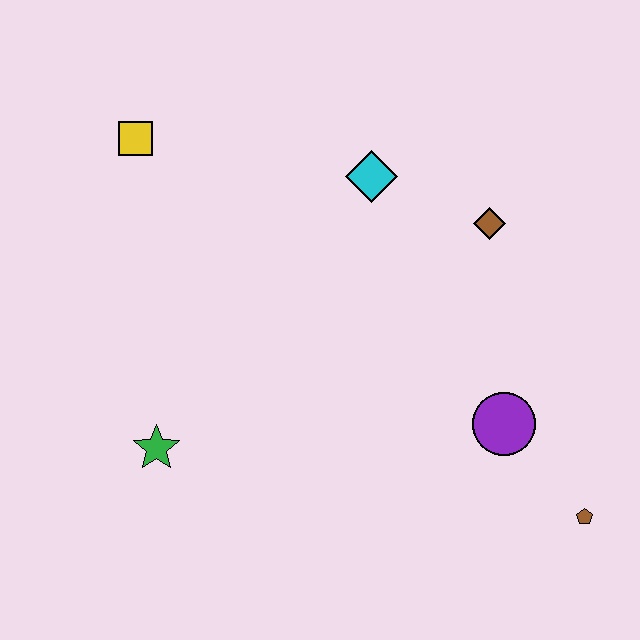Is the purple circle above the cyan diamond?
No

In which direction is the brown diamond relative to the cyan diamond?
The brown diamond is to the right of the cyan diamond.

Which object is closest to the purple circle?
The brown pentagon is closest to the purple circle.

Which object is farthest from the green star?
The brown pentagon is farthest from the green star.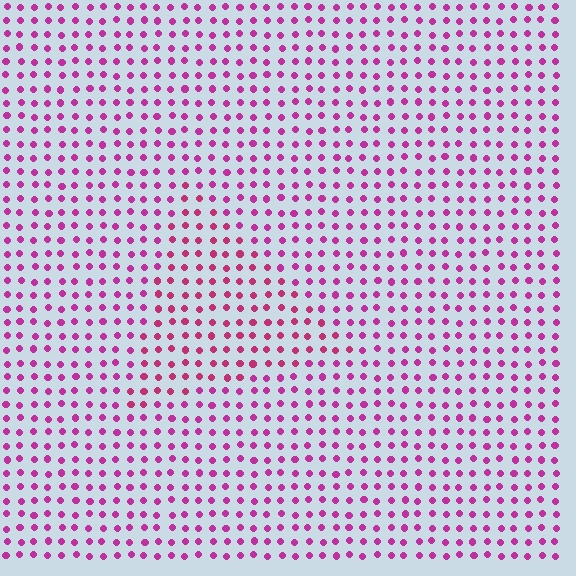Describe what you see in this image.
The image is filled with small magenta elements in a uniform arrangement. A triangle-shaped region is visible where the elements are tinted to a slightly different hue, forming a subtle color boundary.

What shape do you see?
I see a triangle.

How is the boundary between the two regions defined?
The boundary is defined purely by a slight shift in hue (about 18 degrees). Spacing, size, and orientation are identical on both sides.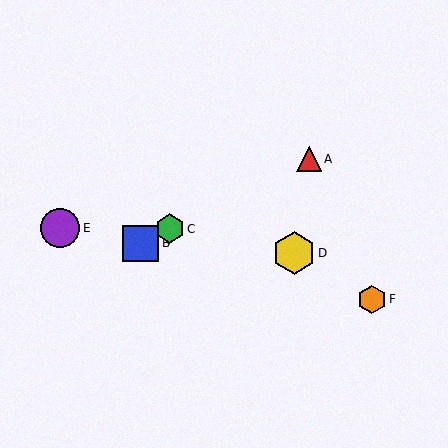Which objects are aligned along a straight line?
Objects A, B, C are aligned along a straight line.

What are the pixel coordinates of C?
Object C is at (170, 229).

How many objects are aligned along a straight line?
3 objects (A, B, C) are aligned along a straight line.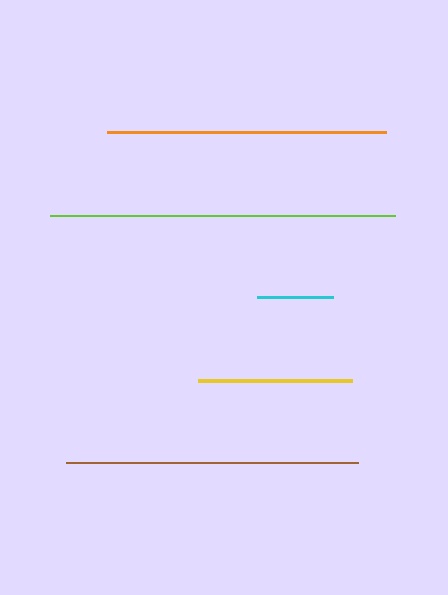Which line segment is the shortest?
The cyan line is the shortest at approximately 76 pixels.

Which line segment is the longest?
The lime line is the longest at approximately 345 pixels.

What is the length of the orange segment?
The orange segment is approximately 280 pixels long.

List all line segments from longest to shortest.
From longest to shortest: lime, brown, orange, yellow, cyan.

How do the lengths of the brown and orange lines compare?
The brown and orange lines are approximately the same length.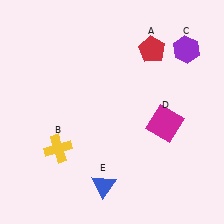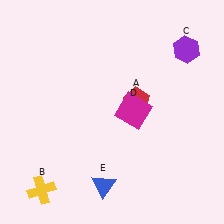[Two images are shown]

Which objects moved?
The objects that moved are: the red pentagon (A), the yellow cross (B), the magenta square (D).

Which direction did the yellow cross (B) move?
The yellow cross (B) moved down.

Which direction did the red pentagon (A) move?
The red pentagon (A) moved down.